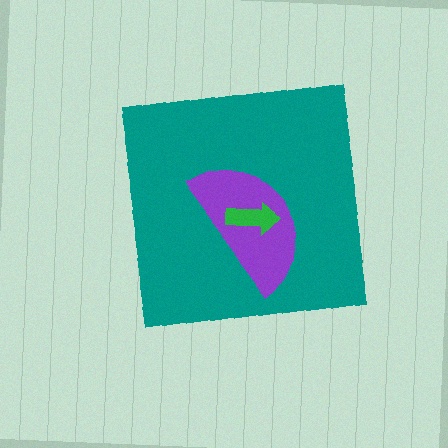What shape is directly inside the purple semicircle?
The green arrow.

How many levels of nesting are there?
3.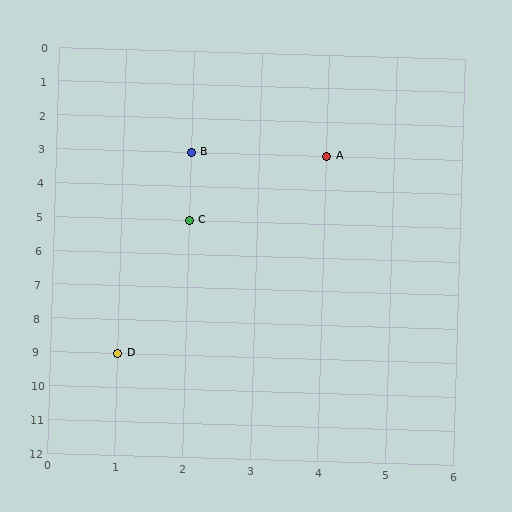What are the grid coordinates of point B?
Point B is at grid coordinates (2, 3).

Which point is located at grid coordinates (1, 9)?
Point D is at (1, 9).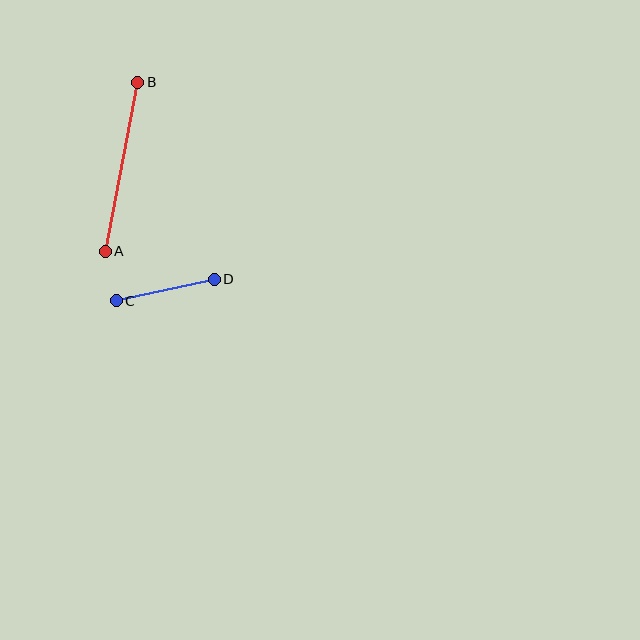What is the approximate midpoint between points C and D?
The midpoint is at approximately (165, 290) pixels.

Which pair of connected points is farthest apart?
Points A and B are farthest apart.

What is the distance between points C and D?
The distance is approximately 100 pixels.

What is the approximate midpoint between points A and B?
The midpoint is at approximately (121, 167) pixels.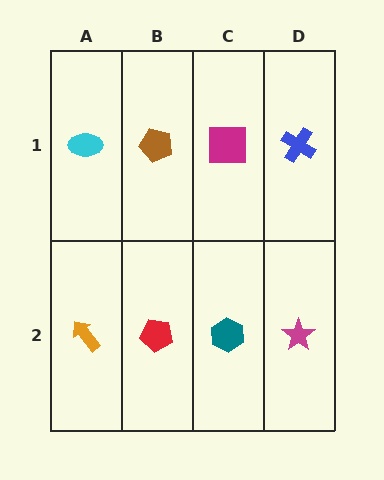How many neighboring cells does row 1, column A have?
2.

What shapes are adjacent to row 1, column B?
A red pentagon (row 2, column B), a cyan ellipse (row 1, column A), a magenta square (row 1, column C).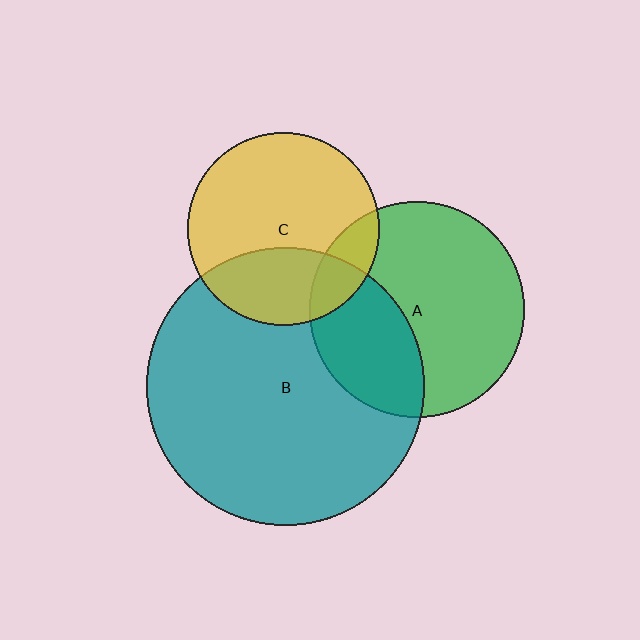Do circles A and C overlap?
Yes.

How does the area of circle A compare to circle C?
Approximately 1.3 times.